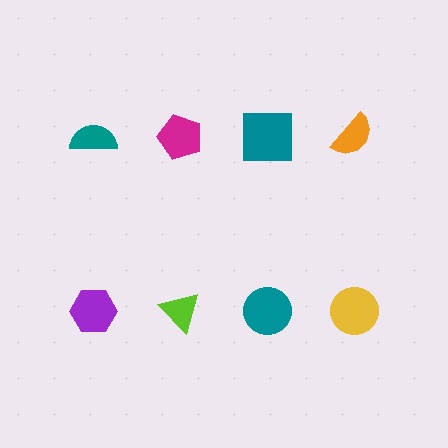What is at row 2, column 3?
A teal circle.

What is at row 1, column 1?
A teal semicircle.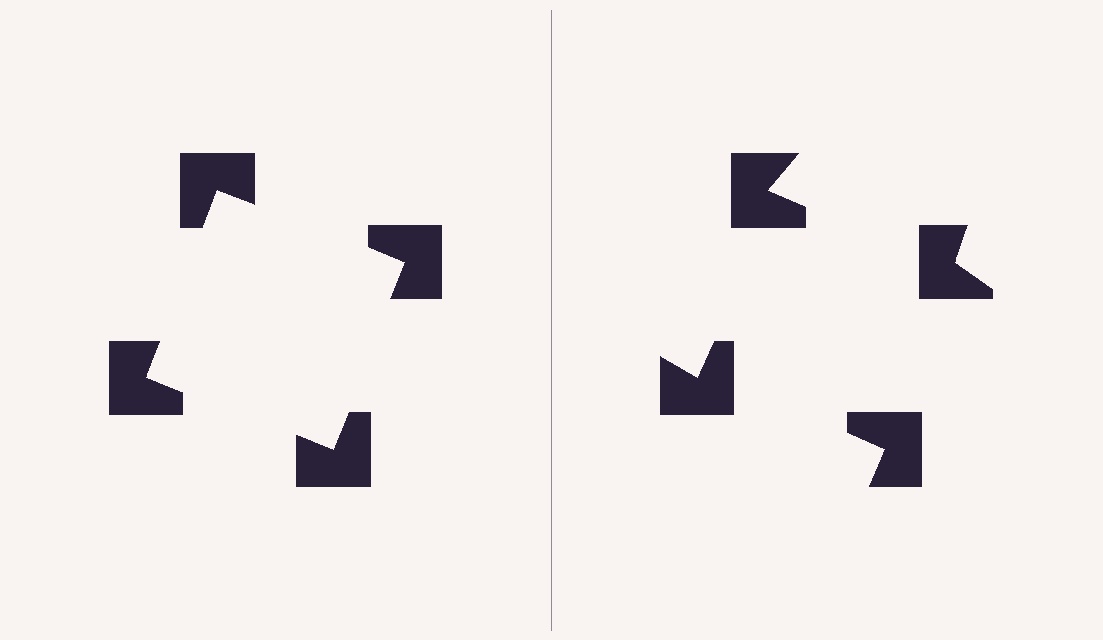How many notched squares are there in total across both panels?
8 — 4 on each side.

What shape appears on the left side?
An illusory square.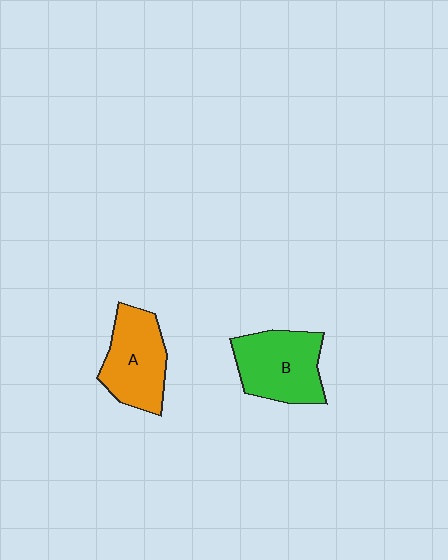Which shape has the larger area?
Shape B (green).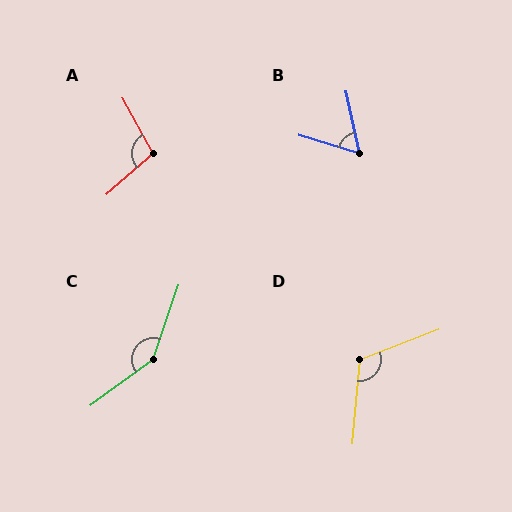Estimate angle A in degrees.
Approximately 102 degrees.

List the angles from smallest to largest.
B (61°), A (102°), D (116°), C (145°).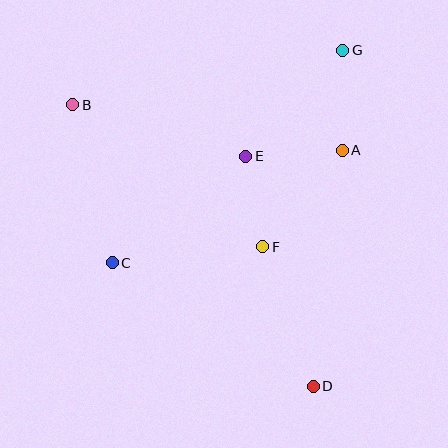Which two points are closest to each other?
Points E and F are closest to each other.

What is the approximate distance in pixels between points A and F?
The distance between A and F is approximately 125 pixels.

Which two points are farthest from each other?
Points B and D are farthest from each other.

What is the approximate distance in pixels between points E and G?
The distance between E and G is approximately 144 pixels.